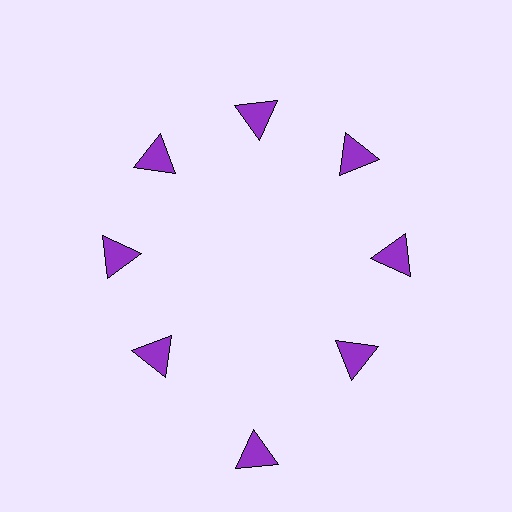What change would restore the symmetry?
The symmetry would be restored by moving it inward, back onto the ring so that all 8 triangles sit at equal angles and equal distance from the center.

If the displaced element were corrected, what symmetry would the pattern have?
It would have 8-fold rotational symmetry — the pattern would map onto itself every 45 degrees.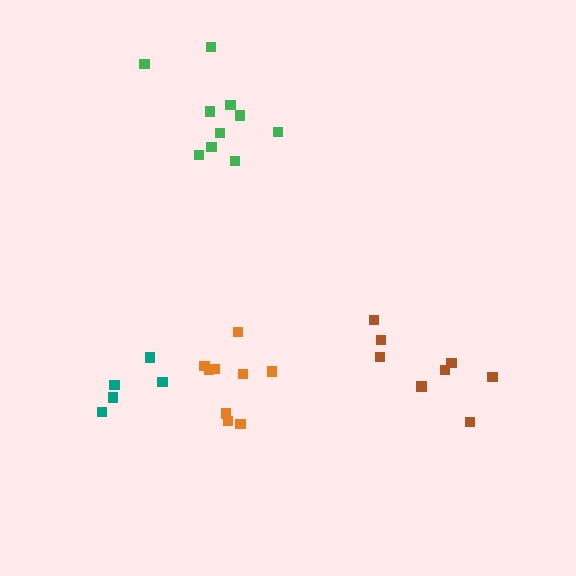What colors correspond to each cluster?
The clusters are colored: orange, green, teal, brown.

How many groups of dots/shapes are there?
There are 4 groups.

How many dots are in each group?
Group 1: 9 dots, Group 2: 10 dots, Group 3: 5 dots, Group 4: 8 dots (32 total).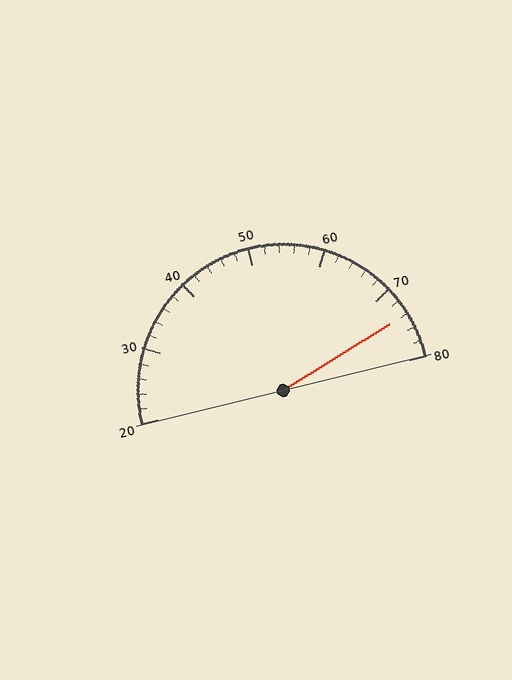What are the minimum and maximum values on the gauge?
The gauge ranges from 20 to 80.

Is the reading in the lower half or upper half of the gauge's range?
The reading is in the upper half of the range (20 to 80).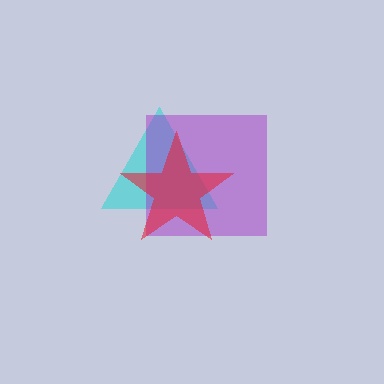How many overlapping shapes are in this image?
There are 3 overlapping shapes in the image.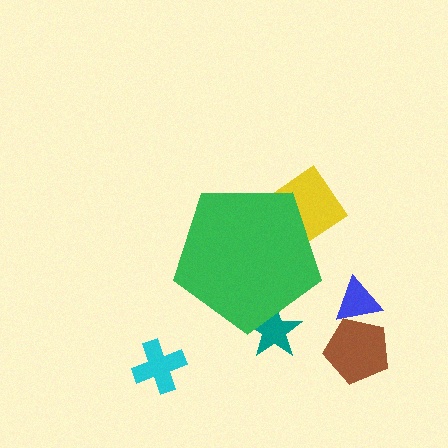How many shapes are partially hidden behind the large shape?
2 shapes are partially hidden.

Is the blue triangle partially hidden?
No, the blue triangle is fully visible.